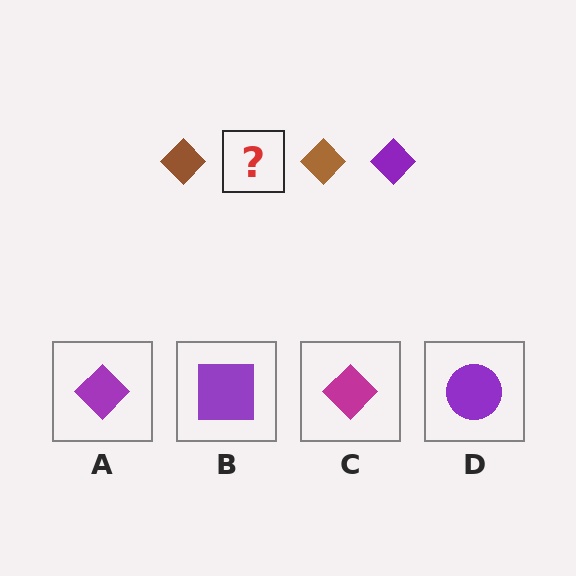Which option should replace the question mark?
Option A.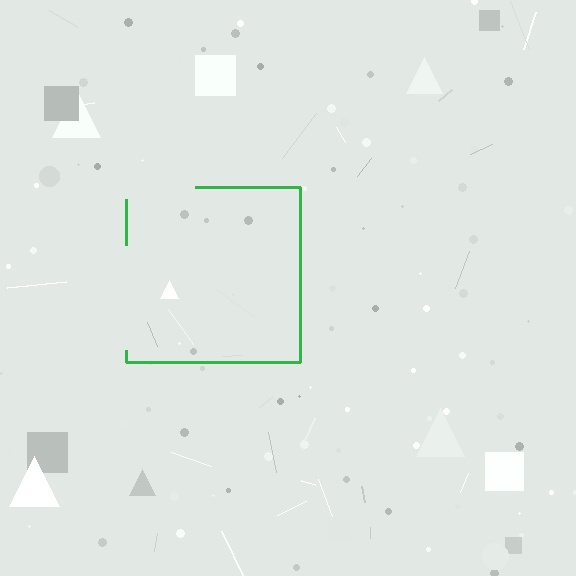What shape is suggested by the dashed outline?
The dashed outline suggests a square.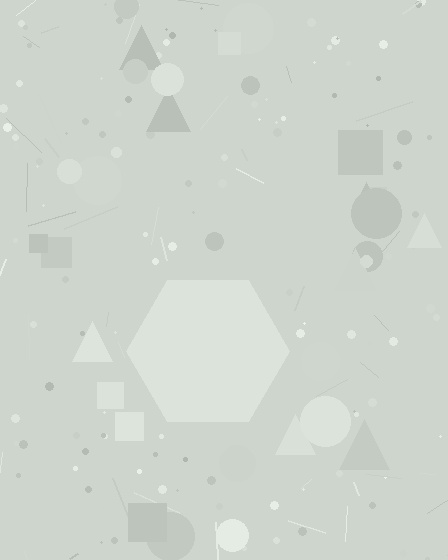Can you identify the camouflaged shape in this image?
The camouflaged shape is a hexagon.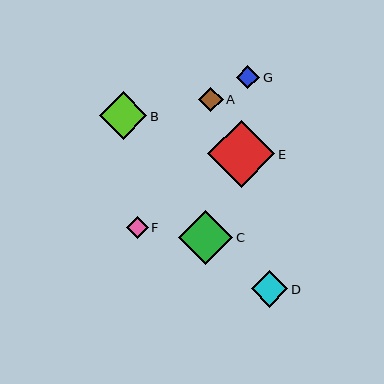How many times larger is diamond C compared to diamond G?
Diamond C is approximately 2.3 times the size of diamond G.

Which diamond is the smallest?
Diamond F is the smallest with a size of approximately 22 pixels.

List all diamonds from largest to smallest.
From largest to smallest: E, C, B, D, A, G, F.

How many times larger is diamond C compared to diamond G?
Diamond C is approximately 2.3 times the size of diamond G.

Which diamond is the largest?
Diamond E is the largest with a size of approximately 67 pixels.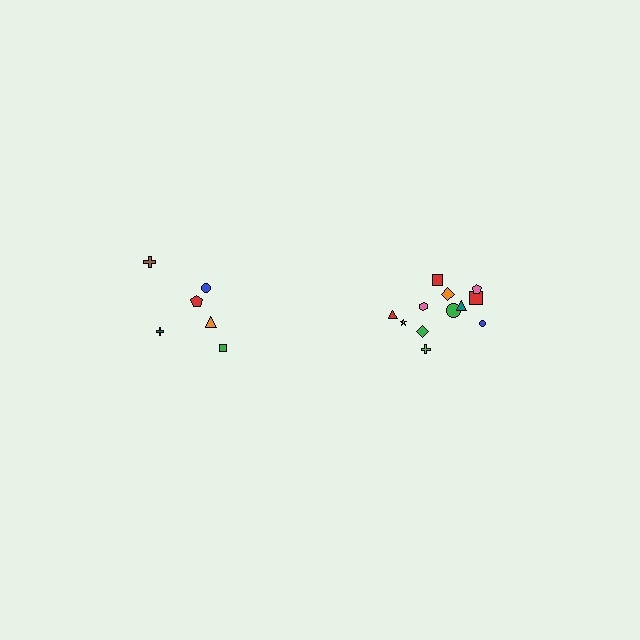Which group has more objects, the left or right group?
The right group.